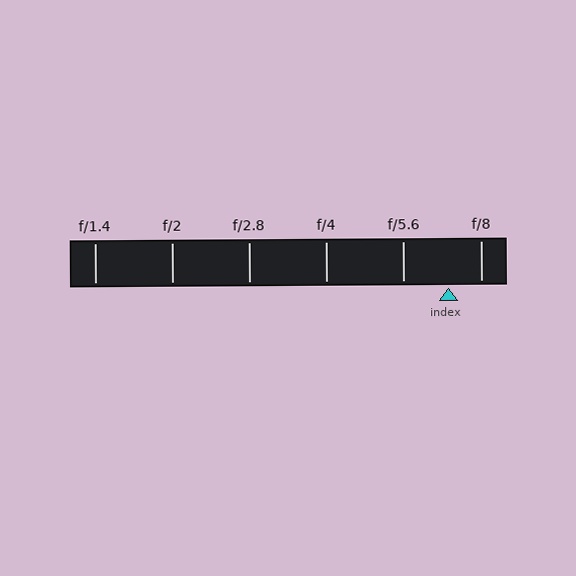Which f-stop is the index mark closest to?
The index mark is closest to f/8.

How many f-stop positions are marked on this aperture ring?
There are 6 f-stop positions marked.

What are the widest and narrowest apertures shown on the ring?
The widest aperture shown is f/1.4 and the narrowest is f/8.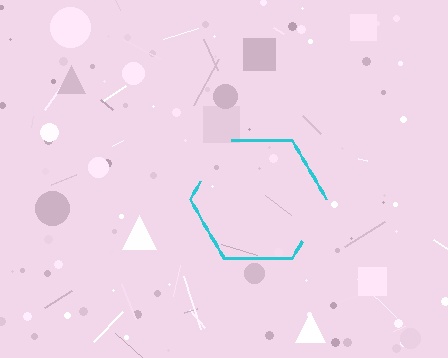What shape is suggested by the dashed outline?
The dashed outline suggests a hexagon.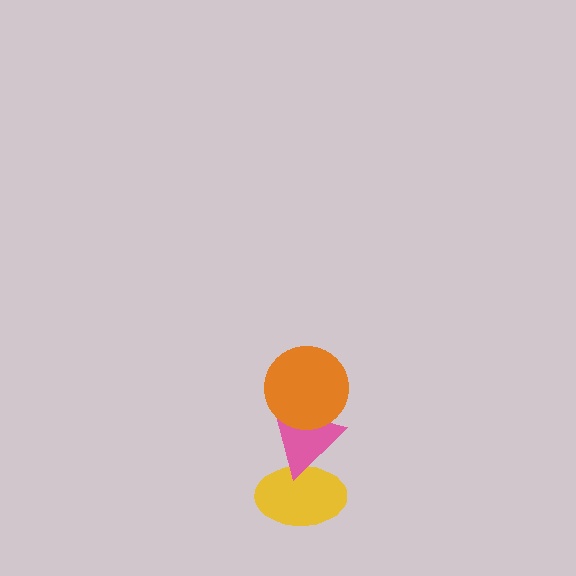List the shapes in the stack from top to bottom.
From top to bottom: the orange circle, the pink triangle, the yellow ellipse.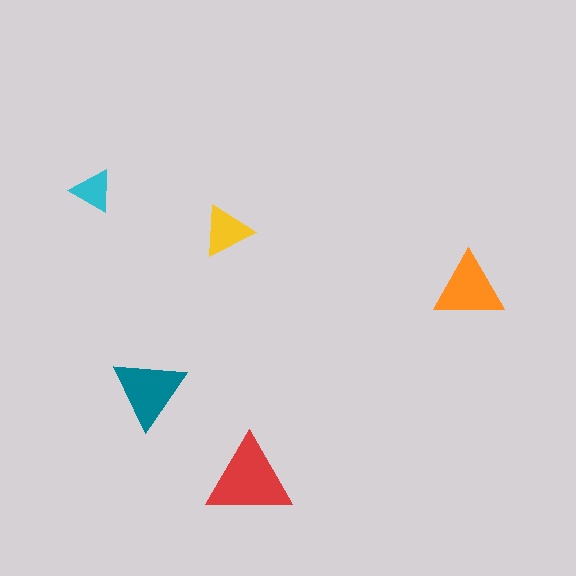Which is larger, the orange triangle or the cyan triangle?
The orange one.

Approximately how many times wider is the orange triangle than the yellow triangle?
About 1.5 times wider.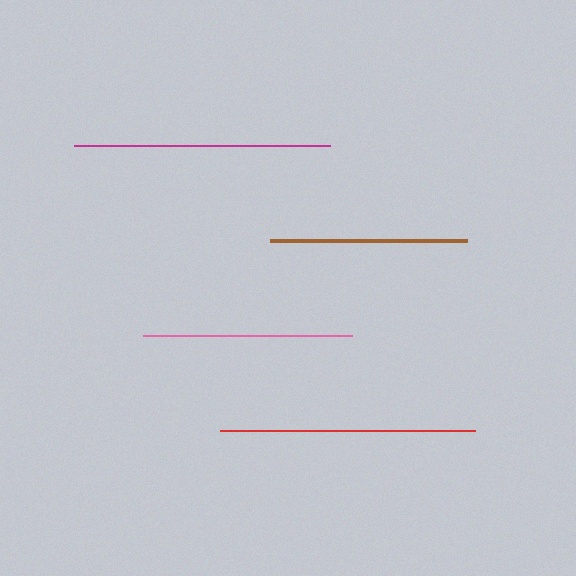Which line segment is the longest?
The magenta line is the longest at approximately 256 pixels.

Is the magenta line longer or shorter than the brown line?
The magenta line is longer than the brown line.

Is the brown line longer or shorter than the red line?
The red line is longer than the brown line.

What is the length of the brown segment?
The brown segment is approximately 196 pixels long.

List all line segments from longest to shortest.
From longest to shortest: magenta, red, pink, brown.